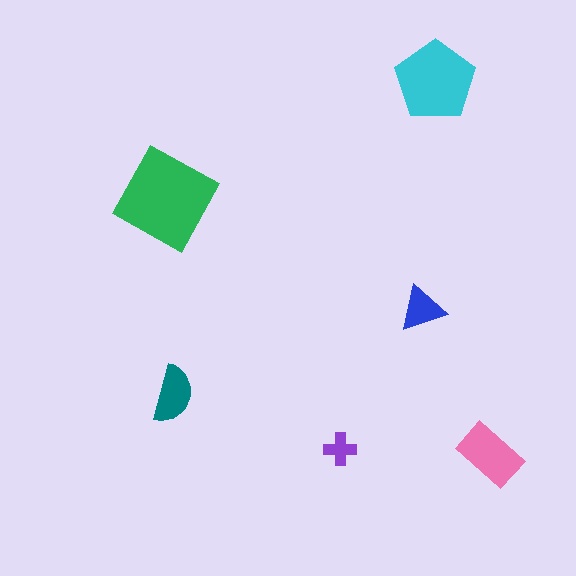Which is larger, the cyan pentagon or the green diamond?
The green diamond.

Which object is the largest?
The green diamond.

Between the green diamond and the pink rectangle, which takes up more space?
The green diamond.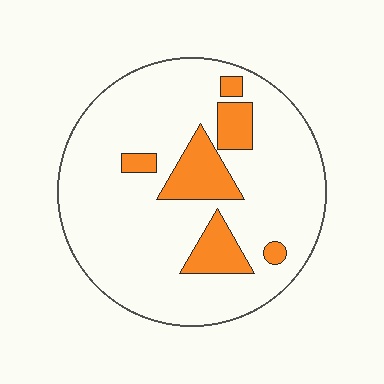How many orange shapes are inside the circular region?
6.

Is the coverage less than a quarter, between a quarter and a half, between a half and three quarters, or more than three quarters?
Less than a quarter.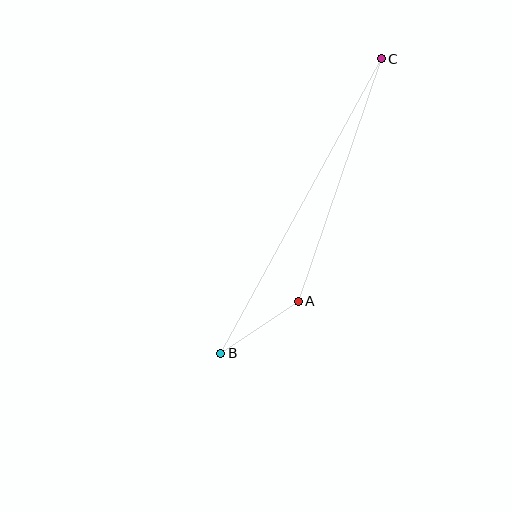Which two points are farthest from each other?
Points B and C are farthest from each other.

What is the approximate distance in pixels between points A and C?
The distance between A and C is approximately 256 pixels.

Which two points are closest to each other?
Points A and B are closest to each other.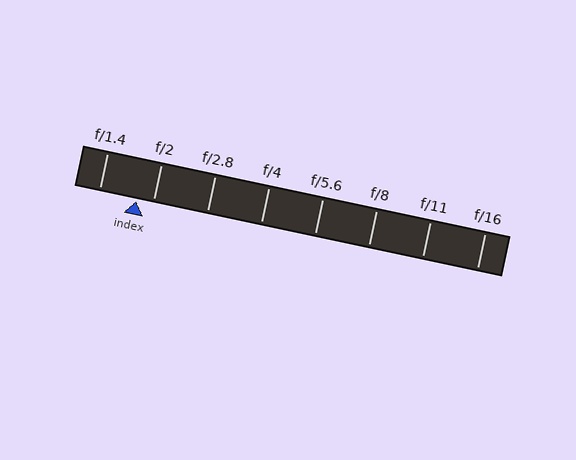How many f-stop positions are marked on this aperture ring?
There are 8 f-stop positions marked.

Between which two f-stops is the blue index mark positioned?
The index mark is between f/1.4 and f/2.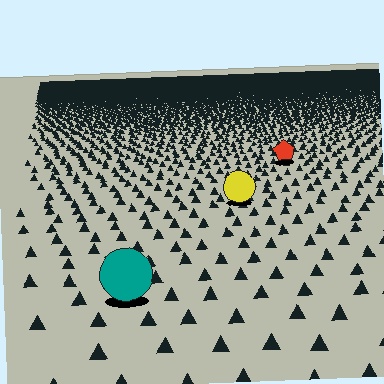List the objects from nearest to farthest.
From nearest to farthest: the teal circle, the yellow circle, the red pentagon.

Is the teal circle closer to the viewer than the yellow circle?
Yes. The teal circle is closer — you can tell from the texture gradient: the ground texture is coarser near it.